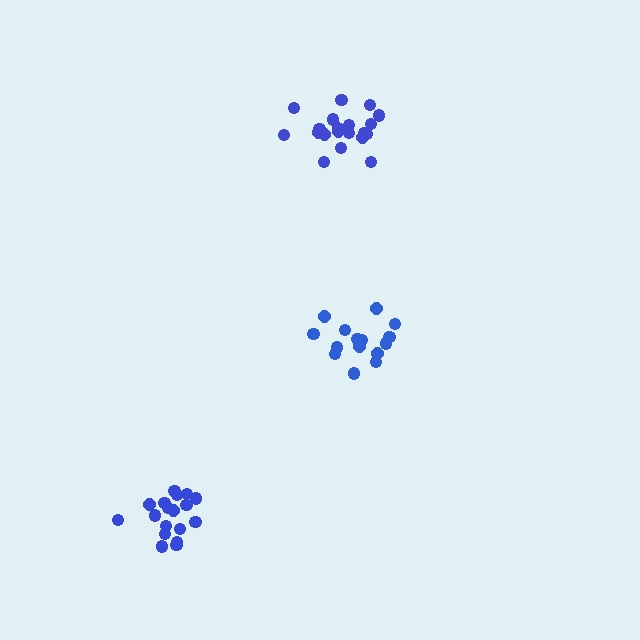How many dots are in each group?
Group 1: 20 dots, Group 2: 15 dots, Group 3: 18 dots (53 total).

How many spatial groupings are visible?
There are 3 spatial groupings.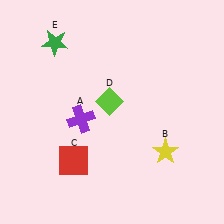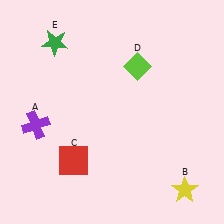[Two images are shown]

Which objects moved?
The objects that moved are: the purple cross (A), the yellow star (B), the lime diamond (D).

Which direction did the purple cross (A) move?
The purple cross (A) moved left.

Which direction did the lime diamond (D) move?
The lime diamond (D) moved up.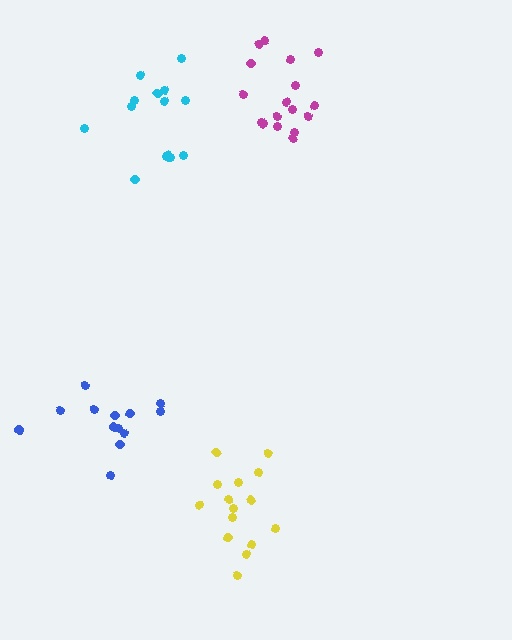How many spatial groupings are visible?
There are 4 spatial groupings.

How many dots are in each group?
Group 1: 13 dots, Group 2: 14 dots, Group 3: 17 dots, Group 4: 15 dots (59 total).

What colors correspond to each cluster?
The clusters are colored: blue, cyan, magenta, yellow.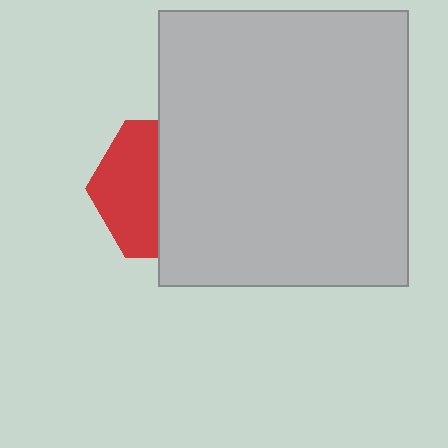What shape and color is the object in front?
The object in front is a light gray rectangle.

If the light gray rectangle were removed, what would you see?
You would see the complete red hexagon.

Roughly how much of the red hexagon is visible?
A small part of it is visible (roughly 44%).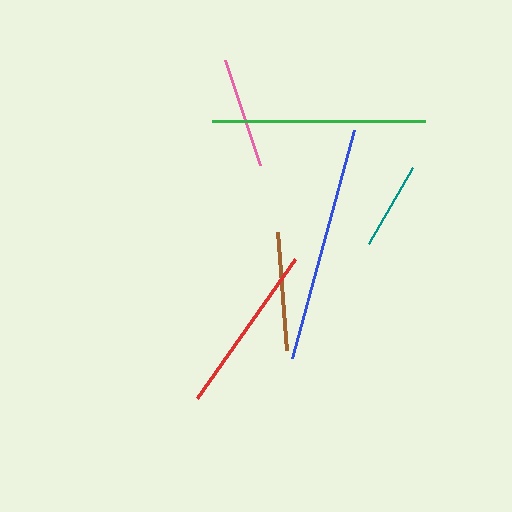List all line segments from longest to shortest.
From longest to shortest: blue, green, red, brown, pink, teal.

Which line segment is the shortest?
The teal line is the shortest at approximately 87 pixels.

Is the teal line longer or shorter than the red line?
The red line is longer than the teal line.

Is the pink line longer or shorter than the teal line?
The pink line is longer than the teal line.